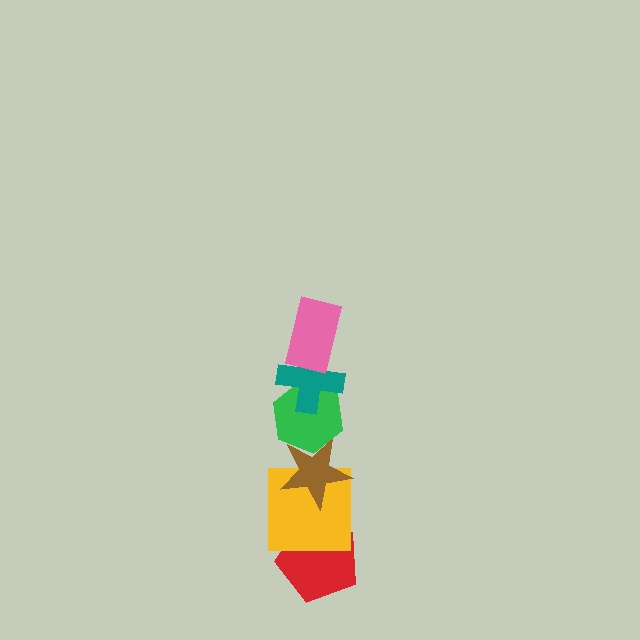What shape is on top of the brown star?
The green hexagon is on top of the brown star.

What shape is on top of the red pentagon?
The yellow square is on top of the red pentagon.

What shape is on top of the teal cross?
The pink rectangle is on top of the teal cross.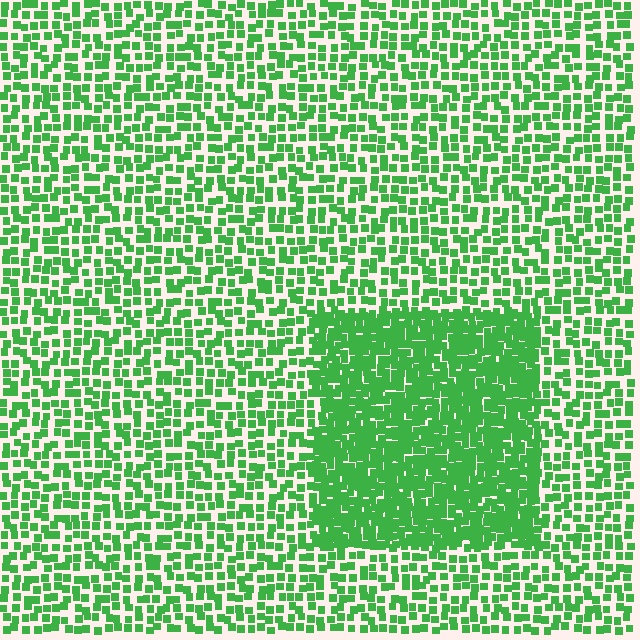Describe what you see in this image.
The image contains small green elements arranged at two different densities. A rectangle-shaped region is visible where the elements are more densely packed than the surrounding area.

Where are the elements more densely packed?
The elements are more densely packed inside the rectangle boundary.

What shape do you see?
I see a rectangle.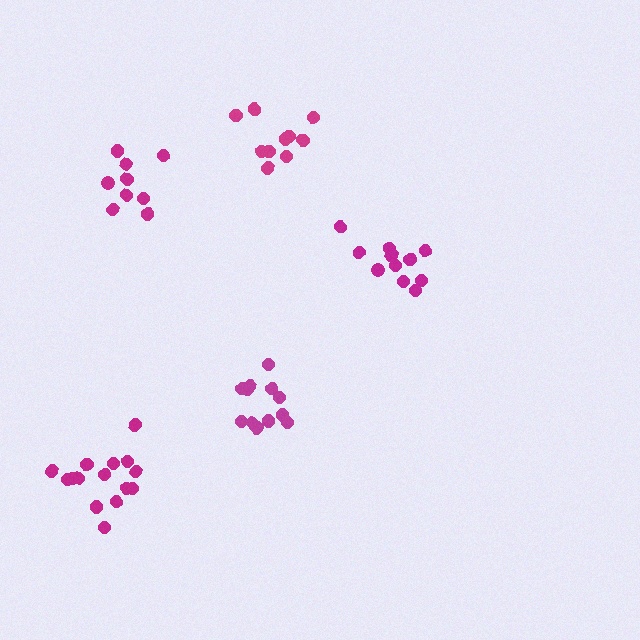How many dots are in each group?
Group 1: 12 dots, Group 2: 9 dots, Group 3: 10 dots, Group 4: 12 dots, Group 5: 15 dots (58 total).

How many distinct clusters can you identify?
There are 5 distinct clusters.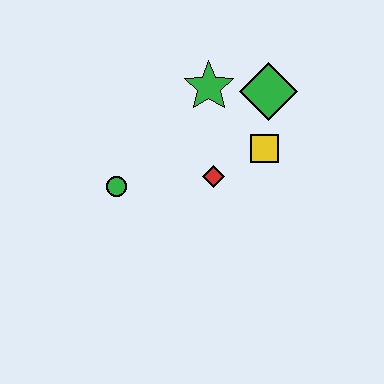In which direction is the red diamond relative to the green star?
The red diamond is below the green star.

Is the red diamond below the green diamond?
Yes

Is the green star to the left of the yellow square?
Yes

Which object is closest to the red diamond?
The yellow square is closest to the red diamond.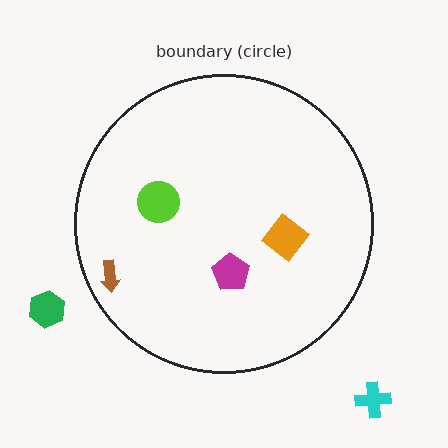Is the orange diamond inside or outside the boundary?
Inside.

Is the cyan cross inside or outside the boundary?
Outside.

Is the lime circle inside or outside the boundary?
Inside.